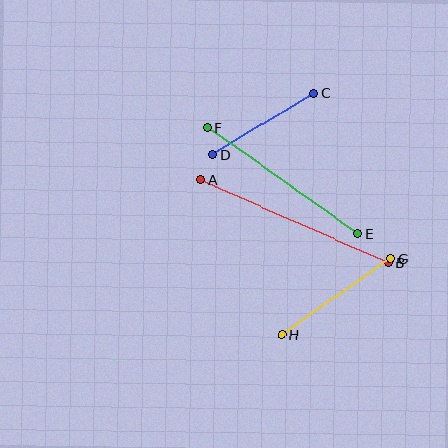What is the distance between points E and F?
The distance is approximately 184 pixels.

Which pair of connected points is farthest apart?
Points A and B are farthest apart.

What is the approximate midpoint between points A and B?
The midpoint is at approximately (295, 221) pixels.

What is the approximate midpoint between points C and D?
The midpoint is at approximately (263, 124) pixels.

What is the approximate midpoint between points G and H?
The midpoint is at approximately (336, 297) pixels.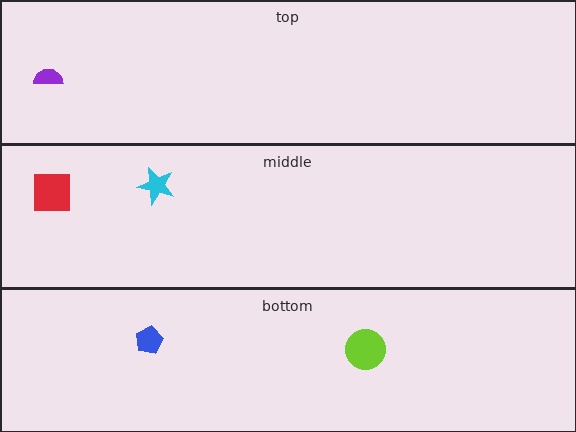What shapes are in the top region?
The purple semicircle.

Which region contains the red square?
The middle region.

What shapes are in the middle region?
The cyan star, the red square.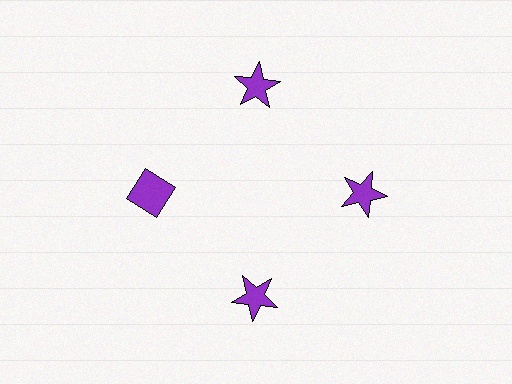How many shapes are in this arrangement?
There are 4 shapes arranged in a ring pattern.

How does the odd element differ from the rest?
It has a different shape: diamond instead of star.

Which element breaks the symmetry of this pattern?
The purple diamond at roughly the 9 o'clock position breaks the symmetry. All other shapes are purple stars.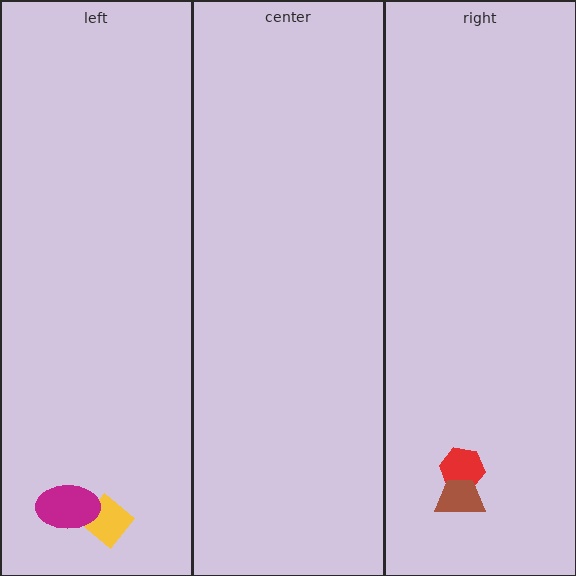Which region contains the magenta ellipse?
The left region.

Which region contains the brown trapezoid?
The right region.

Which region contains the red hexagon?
The right region.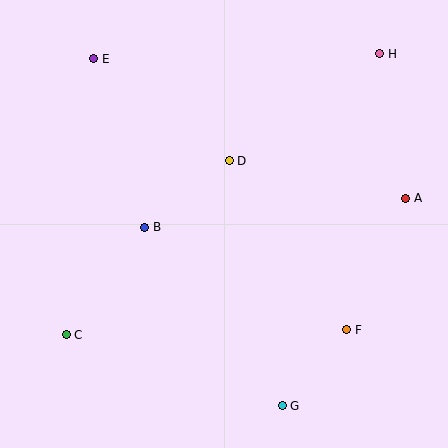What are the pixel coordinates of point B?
Point B is at (145, 227).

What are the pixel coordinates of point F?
Point F is at (347, 330).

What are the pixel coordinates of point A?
Point A is at (406, 198).